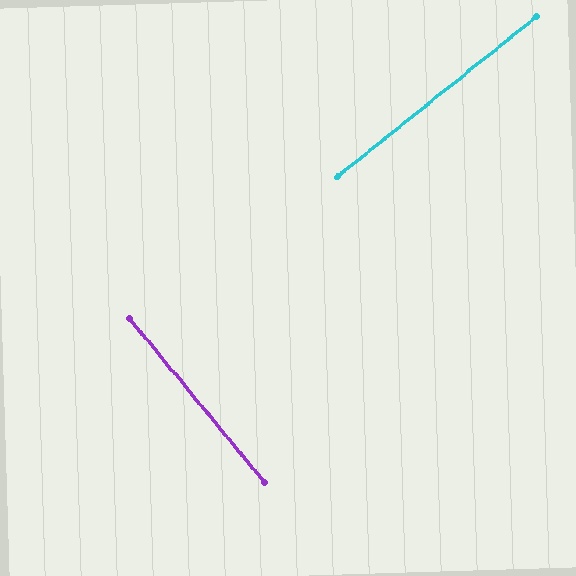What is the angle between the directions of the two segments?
Approximately 89 degrees.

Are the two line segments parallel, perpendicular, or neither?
Perpendicular — they meet at approximately 89°.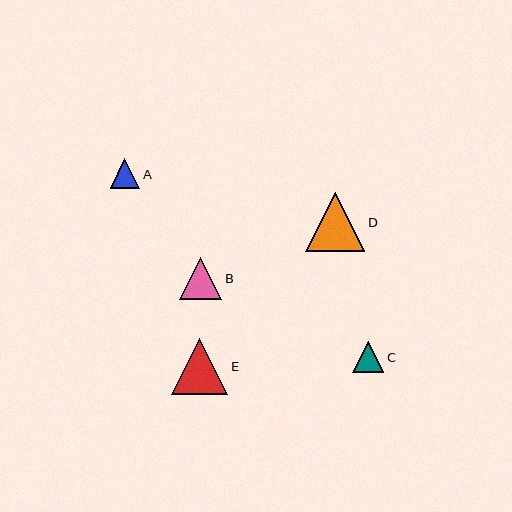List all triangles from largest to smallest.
From largest to smallest: D, E, B, C, A.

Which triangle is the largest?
Triangle D is the largest with a size of approximately 59 pixels.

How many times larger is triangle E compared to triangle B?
Triangle E is approximately 1.3 times the size of triangle B.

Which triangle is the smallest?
Triangle A is the smallest with a size of approximately 30 pixels.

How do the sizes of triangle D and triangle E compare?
Triangle D and triangle E are approximately the same size.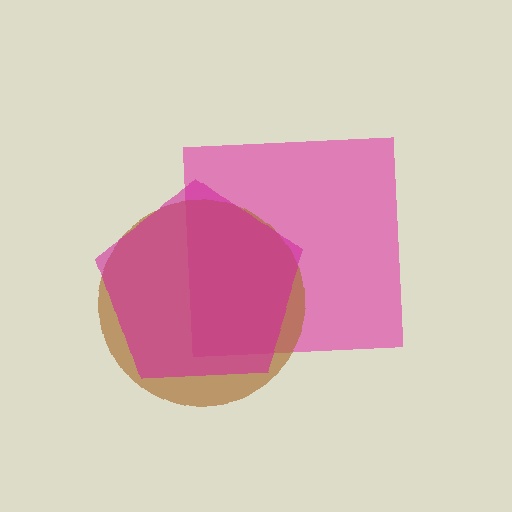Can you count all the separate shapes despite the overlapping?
Yes, there are 3 separate shapes.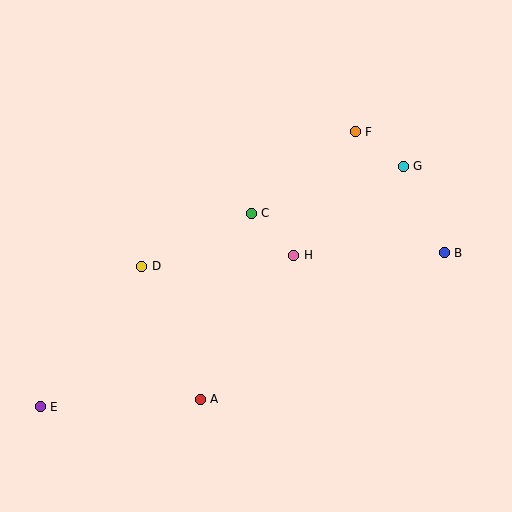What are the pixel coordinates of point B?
Point B is at (444, 253).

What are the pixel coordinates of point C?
Point C is at (251, 213).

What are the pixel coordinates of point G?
Point G is at (403, 166).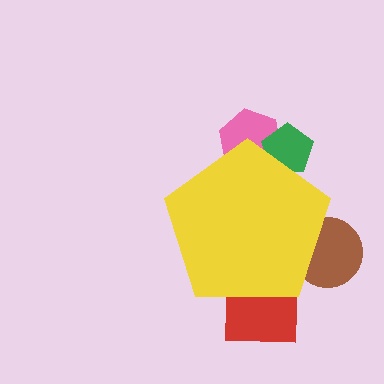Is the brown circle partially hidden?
Yes, the brown circle is partially hidden behind the yellow pentagon.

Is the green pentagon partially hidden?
Yes, the green pentagon is partially hidden behind the yellow pentagon.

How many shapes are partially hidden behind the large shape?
4 shapes are partially hidden.